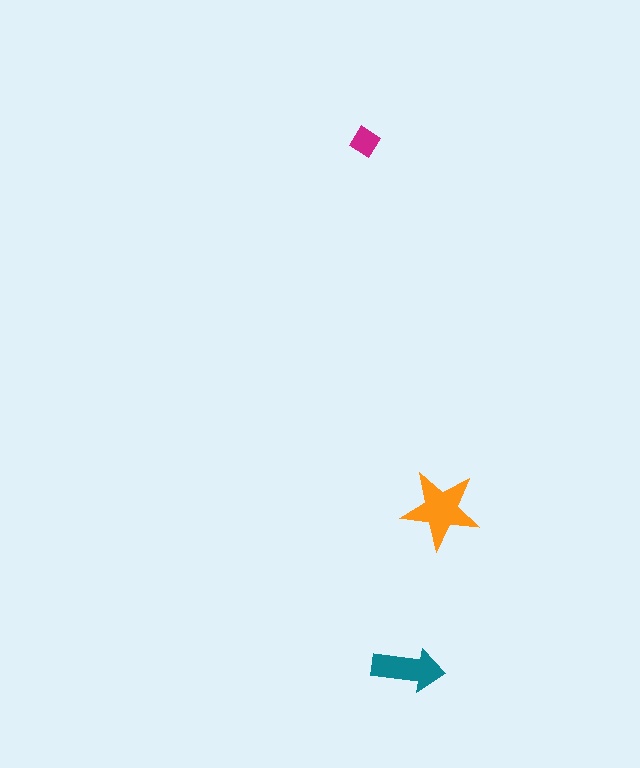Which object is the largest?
The orange star.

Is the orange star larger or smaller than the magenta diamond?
Larger.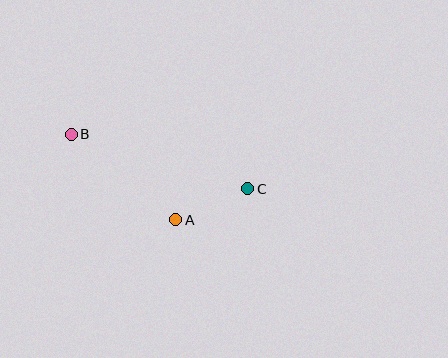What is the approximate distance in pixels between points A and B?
The distance between A and B is approximately 135 pixels.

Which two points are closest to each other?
Points A and C are closest to each other.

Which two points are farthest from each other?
Points B and C are farthest from each other.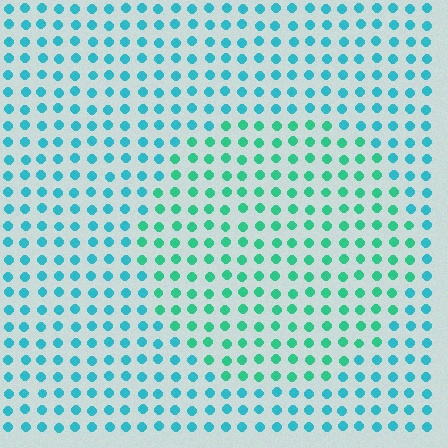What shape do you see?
I see a circle.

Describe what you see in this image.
The image is filled with small cyan elements in a uniform arrangement. A circle-shaped region is visible where the elements are tinted to a slightly different hue, forming a subtle color boundary.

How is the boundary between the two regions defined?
The boundary is defined purely by a slight shift in hue (about 31 degrees). Spacing, size, and orientation are identical on both sides.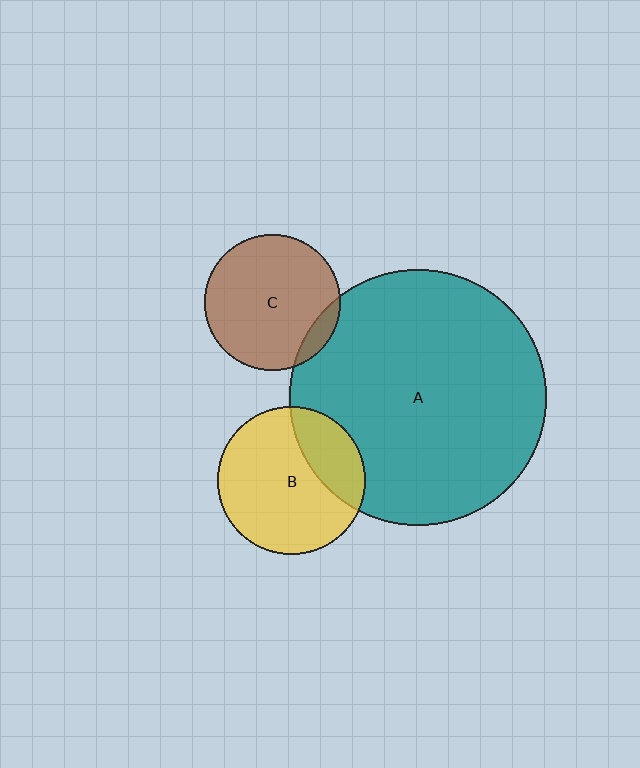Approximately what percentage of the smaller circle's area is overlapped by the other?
Approximately 10%.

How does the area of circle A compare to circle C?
Approximately 3.6 times.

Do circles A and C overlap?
Yes.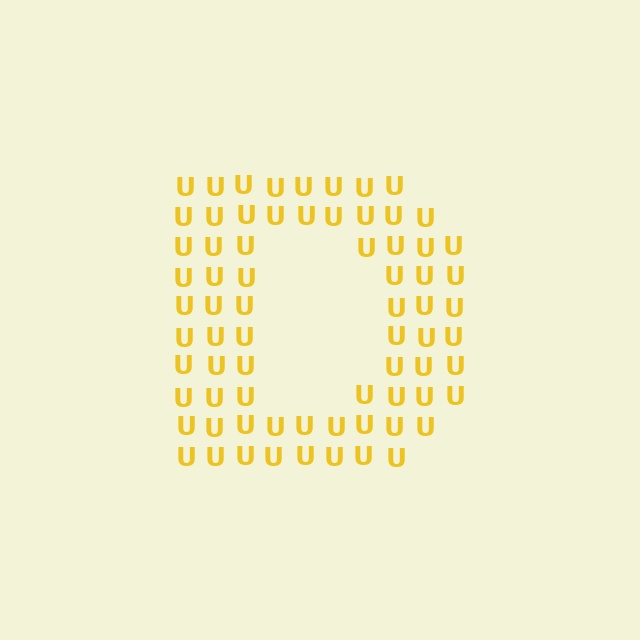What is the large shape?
The large shape is the letter D.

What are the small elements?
The small elements are letter U's.